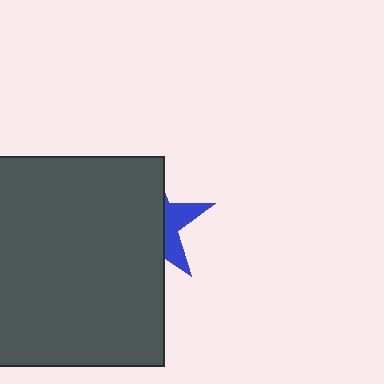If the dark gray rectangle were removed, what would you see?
You would see the complete blue star.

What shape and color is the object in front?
The object in front is a dark gray rectangle.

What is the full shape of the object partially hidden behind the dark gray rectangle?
The partially hidden object is a blue star.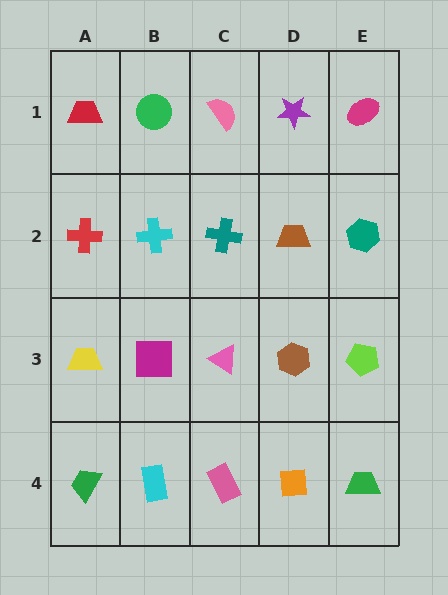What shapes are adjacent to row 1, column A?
A red cross (row 2, column A), a green circle (row 1, column B).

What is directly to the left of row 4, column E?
An orange square.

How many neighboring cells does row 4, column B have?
3.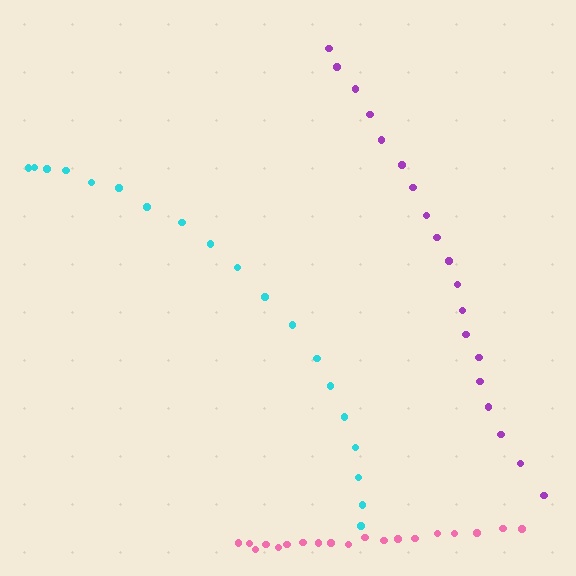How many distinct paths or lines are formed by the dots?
There are 3 distinct paths.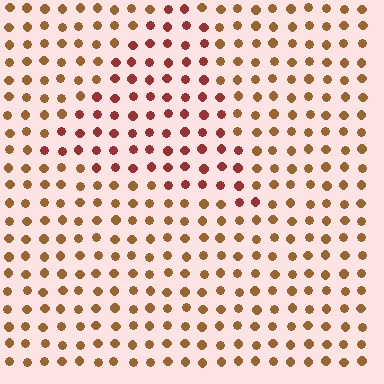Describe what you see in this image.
The image is filled with small brown elements in a uniform arrangement. A triangle-shaped region is visible where the elements are tinted to a slightly different hue, forming a subtle color boundary.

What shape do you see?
I see a triangle.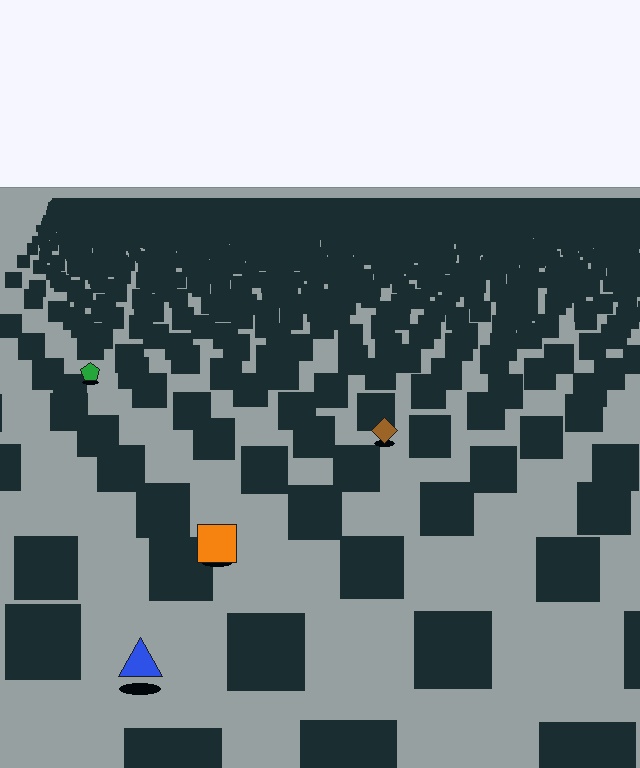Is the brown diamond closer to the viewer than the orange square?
No. The orange square is closer — you can tell from the texture gradient: the ground texture is coarser near it.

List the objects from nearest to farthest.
From nearest to farthest: the blue triangle, the orange square, the brown diamond, the green pentagon.